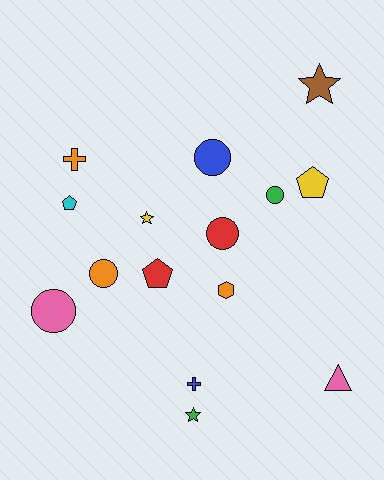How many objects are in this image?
There are 15 objects.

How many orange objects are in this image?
There are 3 orange objects.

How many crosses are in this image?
There are 2 crosses.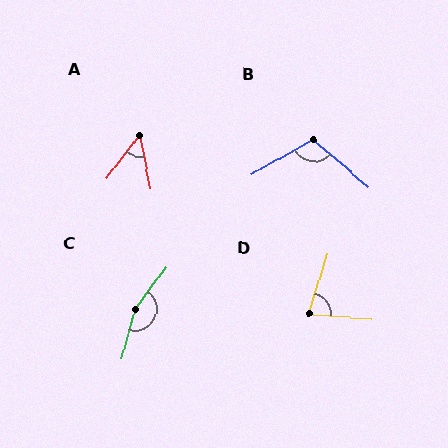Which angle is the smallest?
A, at approximately 48 degrees.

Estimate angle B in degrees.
Approximately 110 degrees.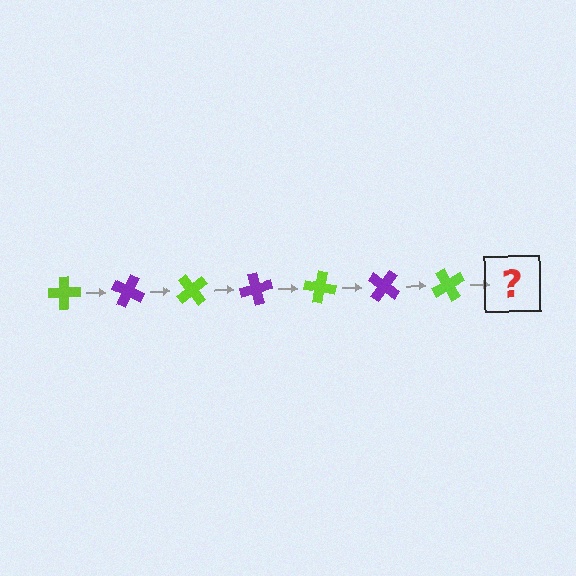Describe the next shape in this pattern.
It should be a purple cross, rotated 175 degrees from the start.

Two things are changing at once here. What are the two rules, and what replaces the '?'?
The two rules are that it rotates 25 degrees each step and the color cycles through lime and purple. The '?' should be a purple cross, rotated 175 degrees from the start.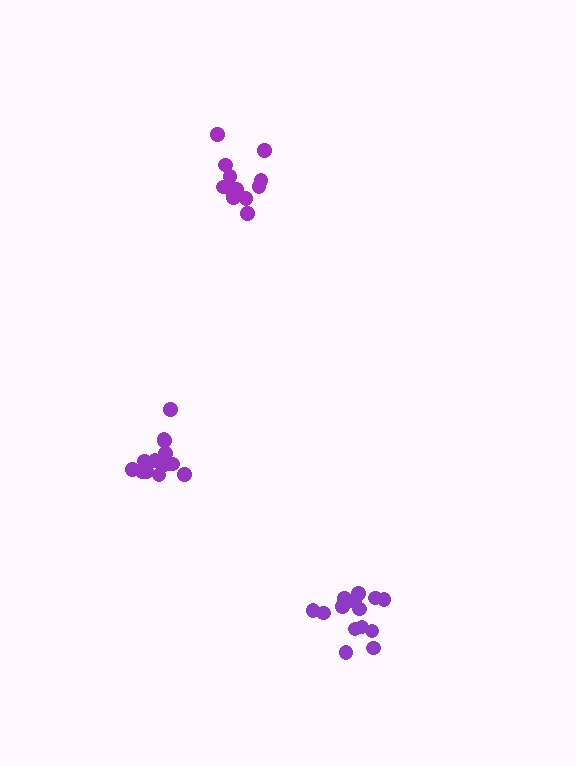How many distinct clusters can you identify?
There are 3 distinct clusters.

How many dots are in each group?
Group 1: 16 dots, Group 2: 12 dots, Group 3: 14 dots (42 total).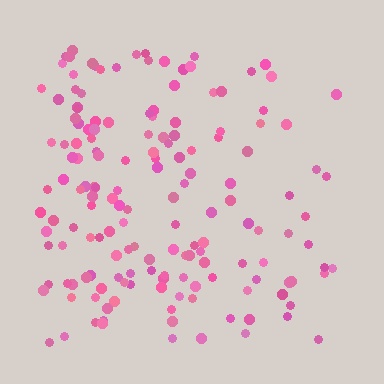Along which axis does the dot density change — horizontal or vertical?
Horizontal.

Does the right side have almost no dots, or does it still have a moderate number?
Still a moderate number, just noticeably fewer than the left.